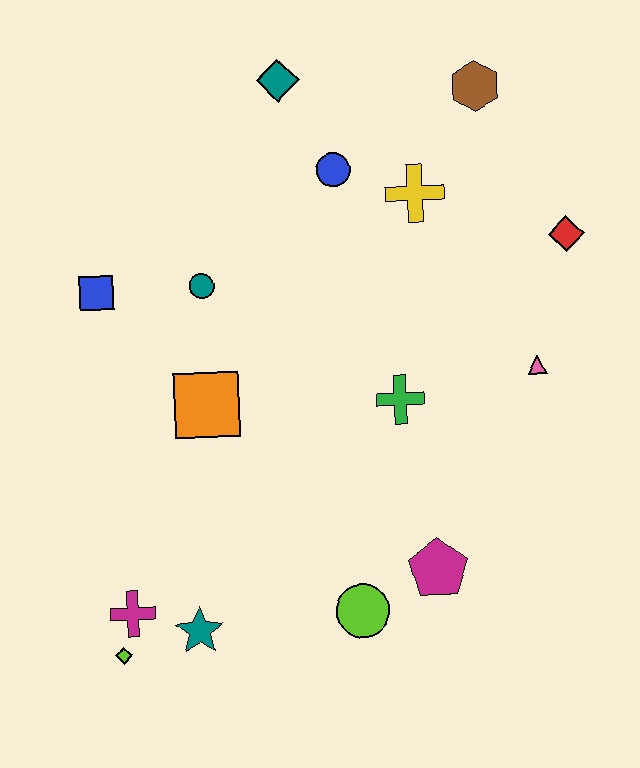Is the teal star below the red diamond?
Yes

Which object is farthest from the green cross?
The lime diamond is farthest from the green cross.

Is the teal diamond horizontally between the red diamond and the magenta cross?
Yes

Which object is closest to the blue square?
The teal circle is closest to the blue square.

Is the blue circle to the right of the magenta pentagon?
No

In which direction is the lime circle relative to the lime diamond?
The lime circle is to the right of the lime diamond.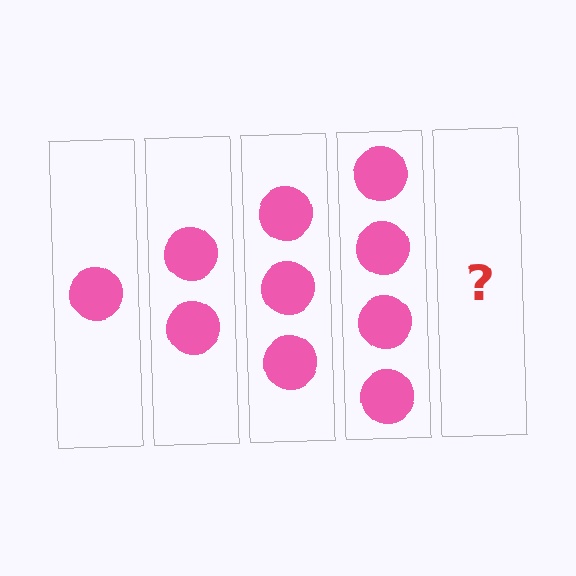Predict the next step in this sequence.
The next step is 5 circles.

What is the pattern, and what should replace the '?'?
The pattern is that each step adds one more circle. The '?' should be 5 circles.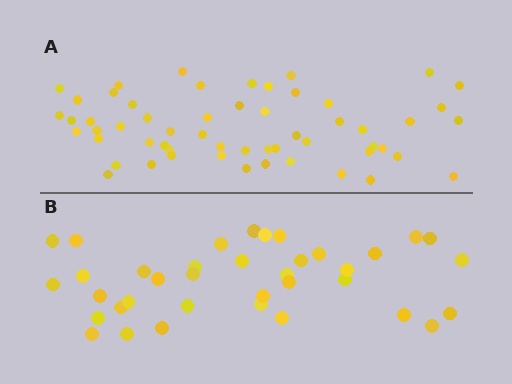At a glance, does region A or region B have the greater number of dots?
Region A (the top region) has more dots.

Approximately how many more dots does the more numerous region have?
Region A has approximately 20 more dots than region B.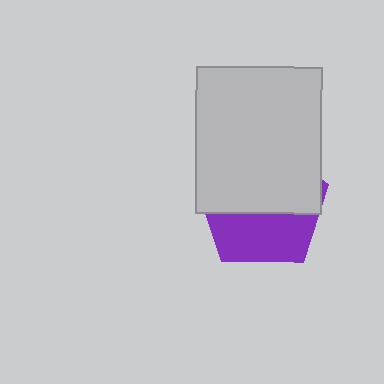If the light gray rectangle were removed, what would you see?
You would see the complete purple pentagon.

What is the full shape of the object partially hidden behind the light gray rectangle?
The partially hidden object is a purple pentagon.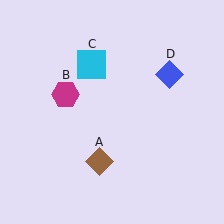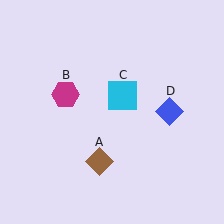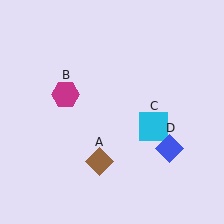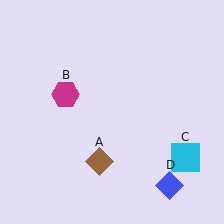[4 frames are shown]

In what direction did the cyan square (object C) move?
The cyan square (object C) moved down and to the right.